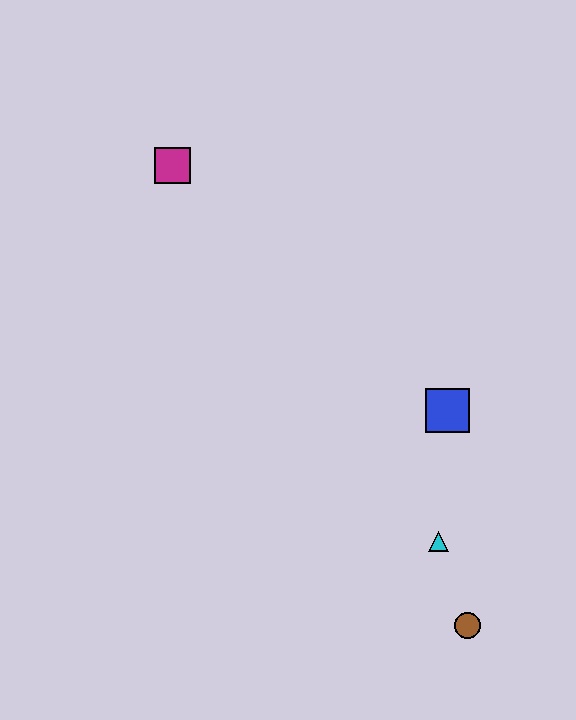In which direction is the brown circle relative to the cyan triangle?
The brown circle is below the cyan triangle.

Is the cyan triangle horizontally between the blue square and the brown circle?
No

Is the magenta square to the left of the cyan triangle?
Yes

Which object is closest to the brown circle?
The cyan triangle is closest to the brown circle.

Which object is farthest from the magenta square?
The brown circle is farthest from the magenta square.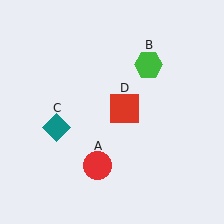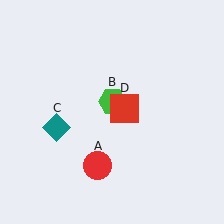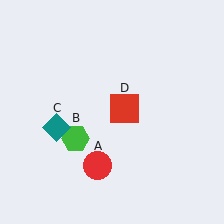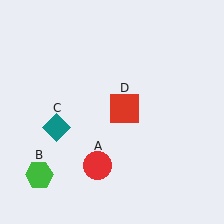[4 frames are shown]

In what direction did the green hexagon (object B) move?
The green hexagon (object B) moved down and to the left.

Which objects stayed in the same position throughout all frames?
Red circle (object A) and teal diamond (object C) and red square (object D) remained stationary.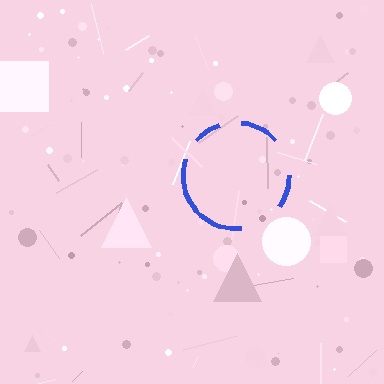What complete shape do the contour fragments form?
The contour fragments form a circle.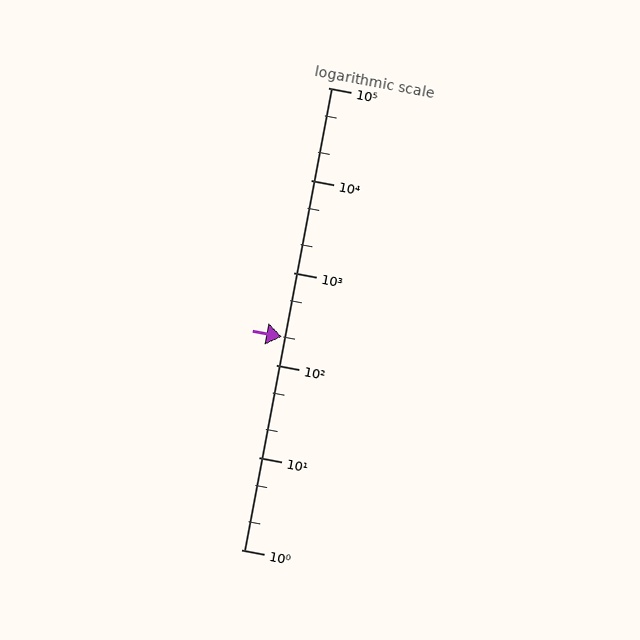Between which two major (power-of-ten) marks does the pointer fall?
The pointer is between 100 and 1000.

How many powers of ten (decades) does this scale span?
The scale spans 5 decades, from 1 to 100000.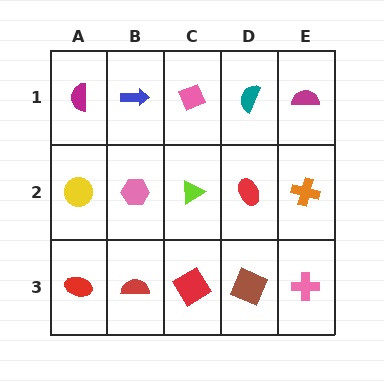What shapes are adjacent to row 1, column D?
A red ellipse (row 2, column D), a pink diamond (row 1, column C), a magenta semicircle (row 1, column E).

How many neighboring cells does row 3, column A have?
2.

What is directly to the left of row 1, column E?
A teal semicircle.